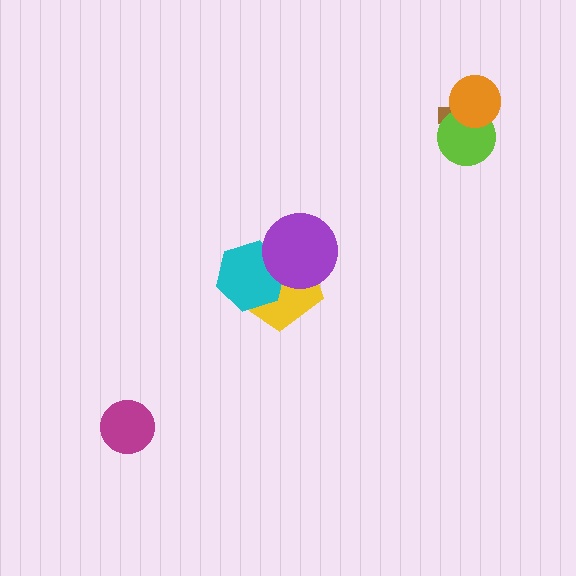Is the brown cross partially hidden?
Yes, it is partially covered by another shape.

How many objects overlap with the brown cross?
2 objects overlap with the brown cross.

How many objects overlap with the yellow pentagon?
2 objects overlap with the yellow pentagon.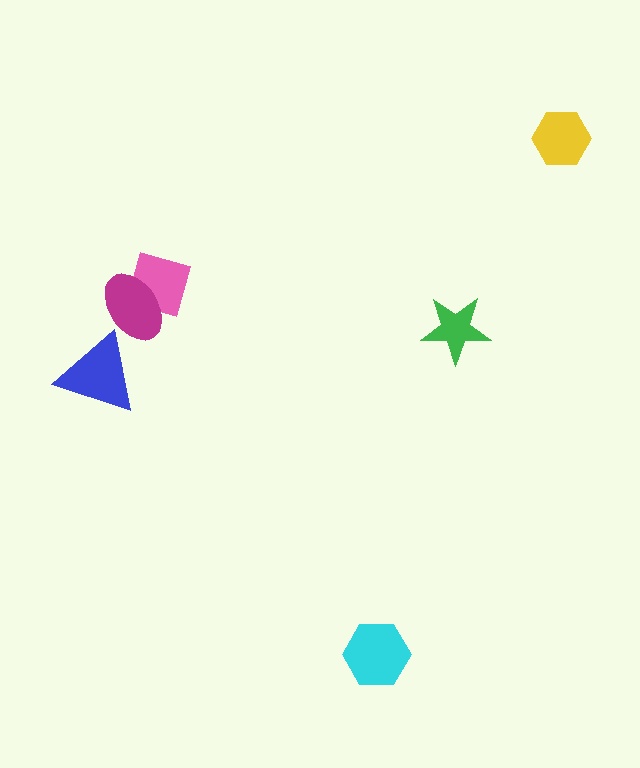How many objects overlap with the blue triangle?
0 objects overlap with the blue triangle.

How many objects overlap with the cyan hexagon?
0 objects overlap with the cyan hexagon.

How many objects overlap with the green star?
0 objects overlap with the green star.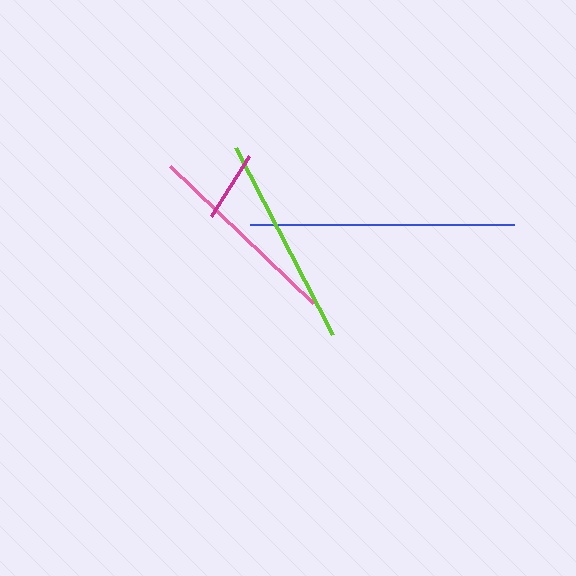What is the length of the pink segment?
The pink segment is approximately 199 pixels long.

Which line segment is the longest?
The blue line is the longest at approximately 264 pixels.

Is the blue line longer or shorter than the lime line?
The blue line is longer than the lime line.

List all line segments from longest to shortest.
From longest to shortest: blue, lime, pink, magenta.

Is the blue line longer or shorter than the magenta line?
The blue line is longer than the magenta line.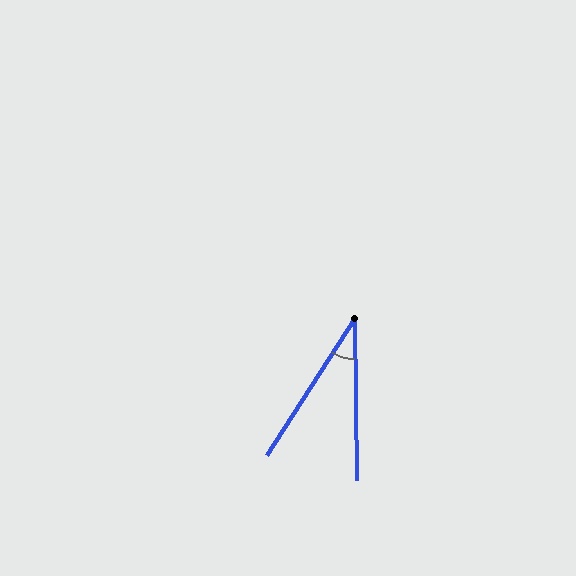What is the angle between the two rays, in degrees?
Approximately 33 degrees.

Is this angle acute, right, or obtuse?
It is acute.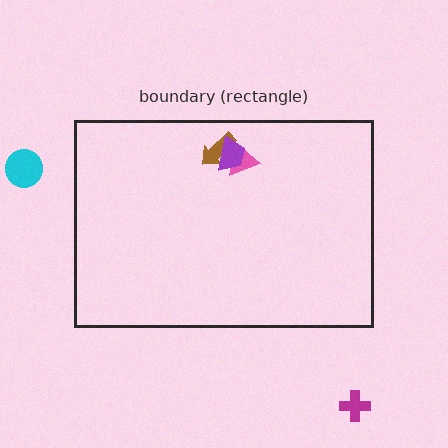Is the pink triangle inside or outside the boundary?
Inside.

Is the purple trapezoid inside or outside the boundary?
Inside.